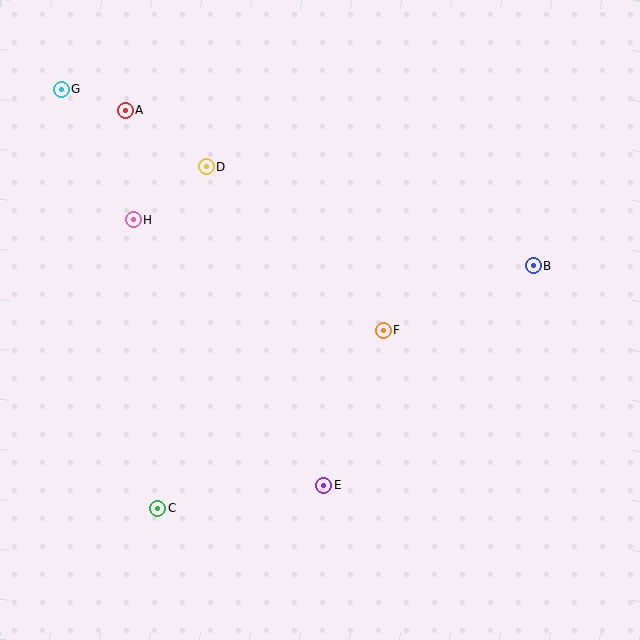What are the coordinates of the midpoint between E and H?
The midpoint between E and H is at (229, 352).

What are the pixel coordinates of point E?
Point E is at (324, 485).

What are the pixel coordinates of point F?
Point F is at (383, 330).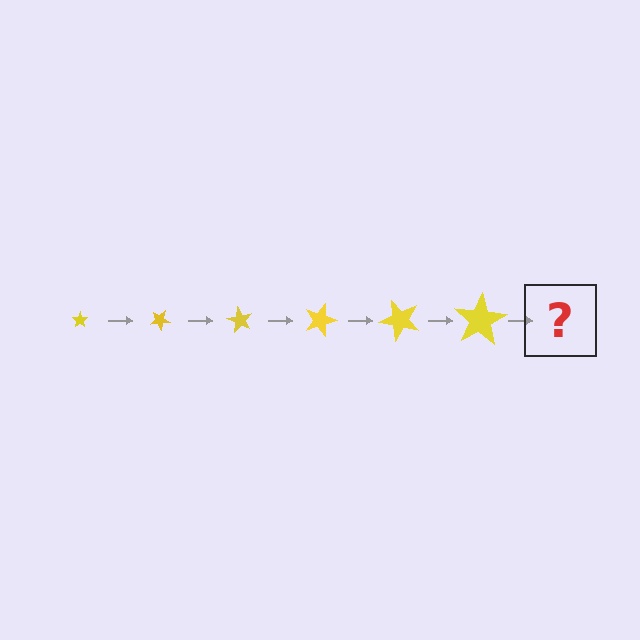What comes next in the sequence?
The next element should be a star, larger than the previous one and rotated 180 degrees from the start.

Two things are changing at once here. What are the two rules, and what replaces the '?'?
The two rules are that the star grows larger each step and it rotates 30 degrees each step. The '?' should be a star, larger than the previous one and rotated 180 degrees from the start.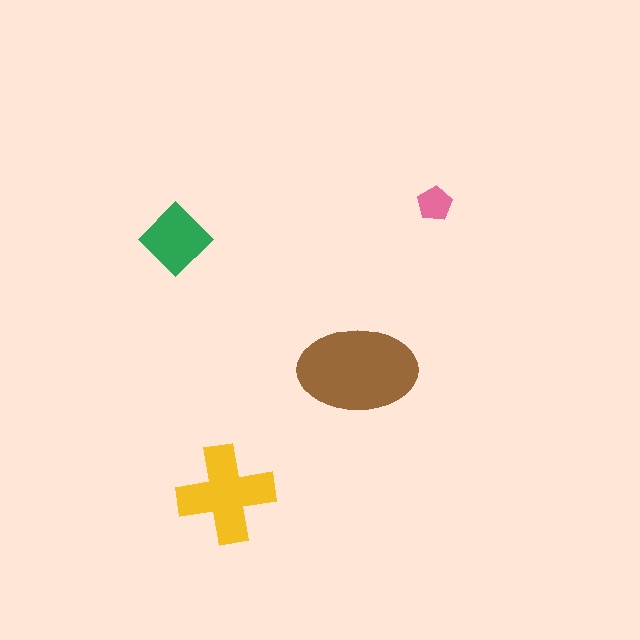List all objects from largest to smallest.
The brown ellipse, the yellow cross, the green diamond, the pink pentagon.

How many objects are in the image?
There are 4 objects in the image.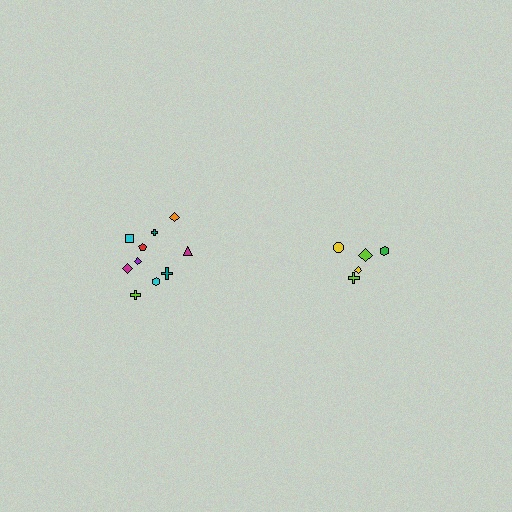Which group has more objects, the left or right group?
The left group.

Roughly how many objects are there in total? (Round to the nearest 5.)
Roughly 15 objects in total.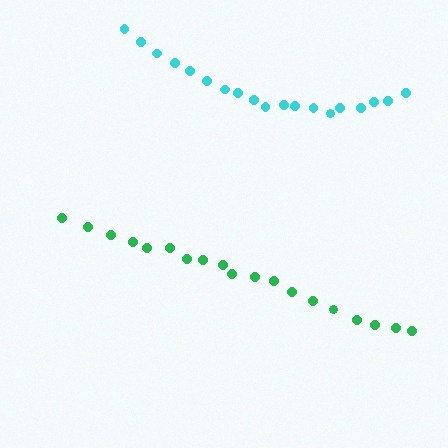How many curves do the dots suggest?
There are 2 distinct paths.